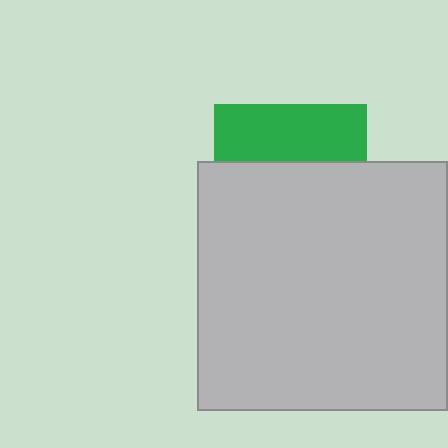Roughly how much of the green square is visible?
A small part of it is visible (roughly 38%).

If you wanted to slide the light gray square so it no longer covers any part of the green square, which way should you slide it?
Slide it down — that is the most direct way to separate the two shapes.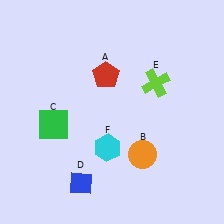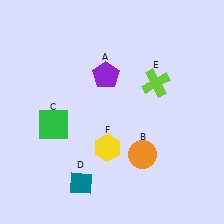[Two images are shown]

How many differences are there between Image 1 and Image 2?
There are 3 differences between the two images.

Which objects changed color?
A changed from red to purple. D changed from blue to teal. F changed from cyan to yellow.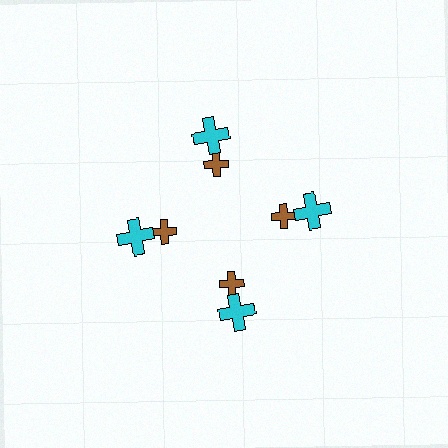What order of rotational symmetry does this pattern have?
This pattern has 4-fold rotational symmetry.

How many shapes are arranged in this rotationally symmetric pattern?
There are 8 shapes, arranged in 4 groups of 2.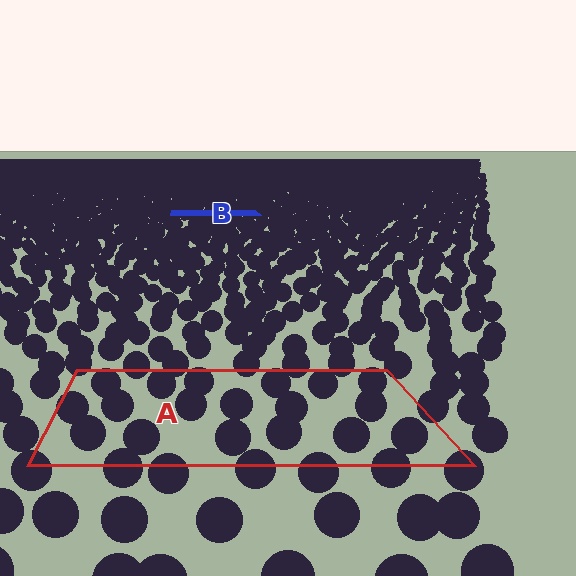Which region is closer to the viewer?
Region A is closer. The texture elements there are larger and more spread out.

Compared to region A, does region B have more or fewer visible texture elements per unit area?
Region B has more texture elements per unit area — they are packed more densely because it is farther away.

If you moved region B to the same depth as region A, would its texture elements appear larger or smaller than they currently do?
They would appear larger. At a closer depth, the same texture elements are projected at a bigger on-screen size.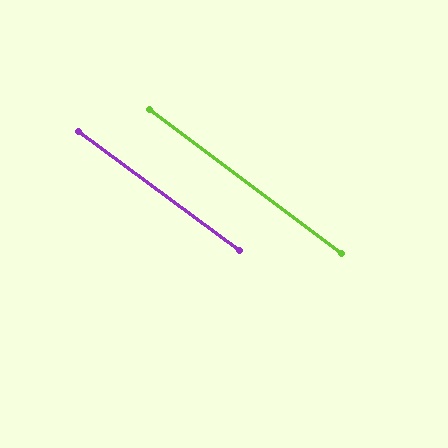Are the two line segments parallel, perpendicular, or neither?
Parallel — their directions differ by only 0.2°.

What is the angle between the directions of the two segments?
Approximately 0 degrees.